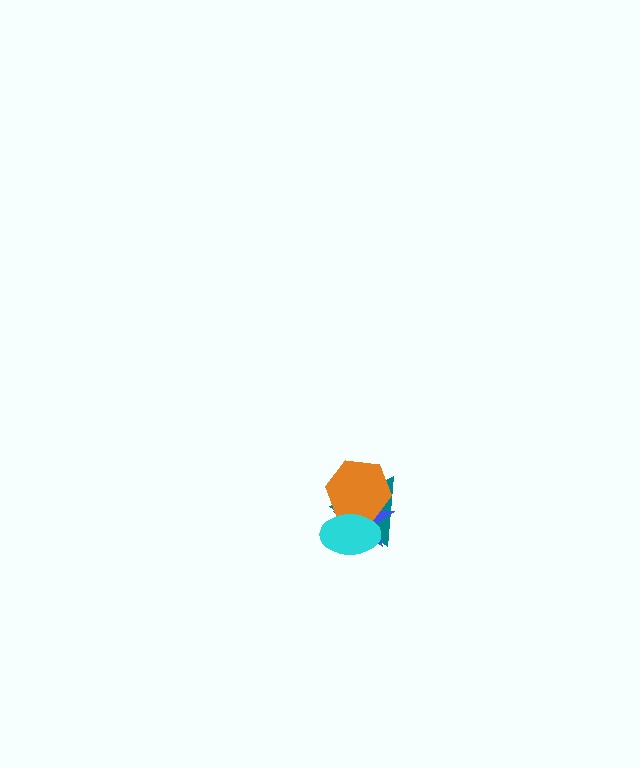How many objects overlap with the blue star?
3 objects overlap with the blue star.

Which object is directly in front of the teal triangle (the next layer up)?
The blue star is directly in front of the teal triangle.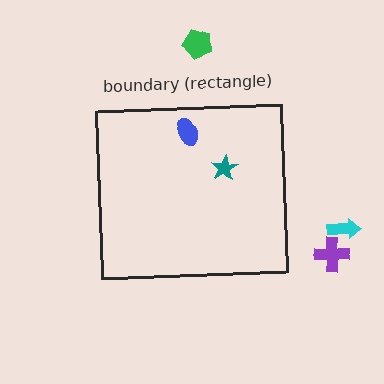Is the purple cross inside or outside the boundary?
Outside.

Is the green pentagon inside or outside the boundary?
Outside.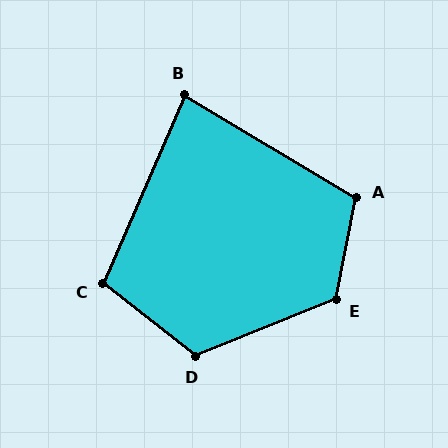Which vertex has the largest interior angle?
E, at approximately 123 degrees.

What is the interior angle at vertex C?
Approximately 105 degrees (obtuse).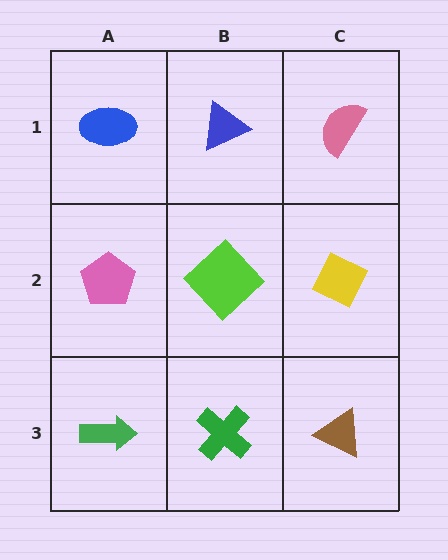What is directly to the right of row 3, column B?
A brown triangle.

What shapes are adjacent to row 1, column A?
A pink pentagon (row 2, column A), a blue triangle (row 1, column B).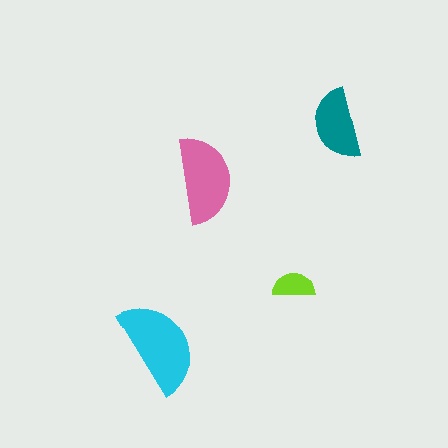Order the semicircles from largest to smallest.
the cyan one, the pink one, the teal one, the lime one.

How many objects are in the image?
There are 4 objects in the image.